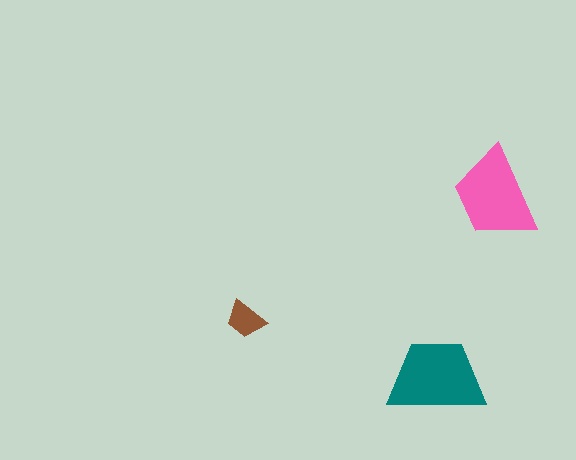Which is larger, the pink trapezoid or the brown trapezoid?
The pink one.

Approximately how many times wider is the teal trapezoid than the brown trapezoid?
About 2.5 times wider.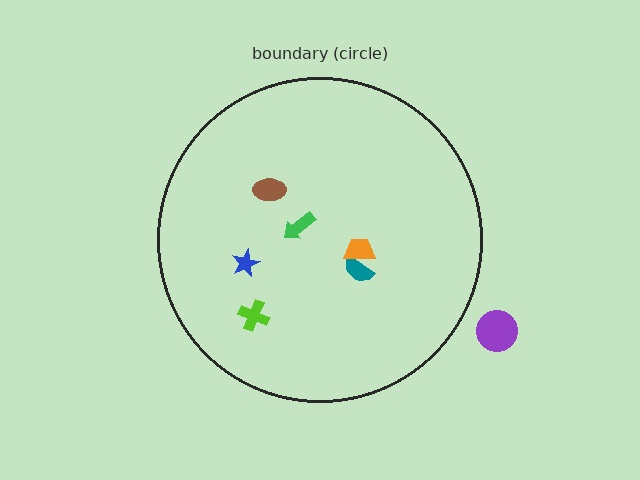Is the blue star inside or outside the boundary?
Inside.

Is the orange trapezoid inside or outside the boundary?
Inside.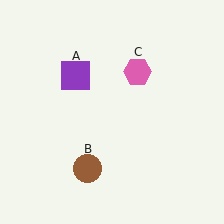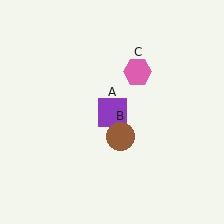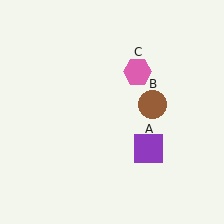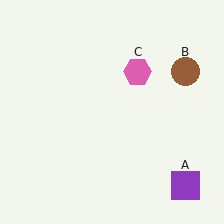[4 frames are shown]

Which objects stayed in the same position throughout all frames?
Pink hexagon (object C) remained stationary.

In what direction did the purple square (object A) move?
The purple square (object A) moved down and to the right.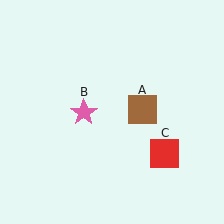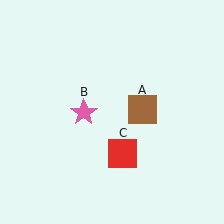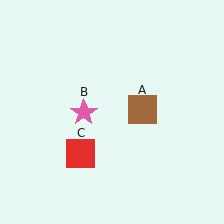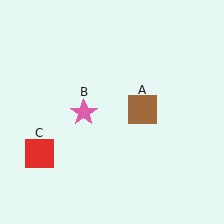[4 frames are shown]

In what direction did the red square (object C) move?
The red square (object C) moved left.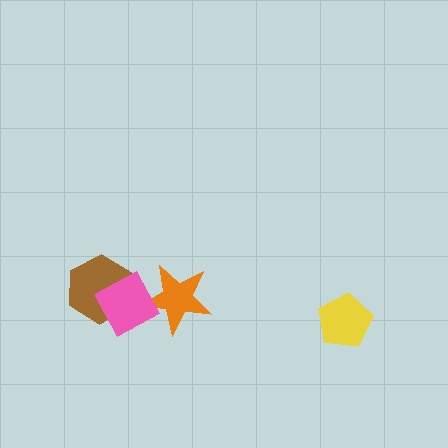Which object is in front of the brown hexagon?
The pink diamond is in front of the brown hexagon.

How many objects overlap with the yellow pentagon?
0 objects overlap with the yellow pentagon.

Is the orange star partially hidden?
Yes, it is partially covered by another shape.